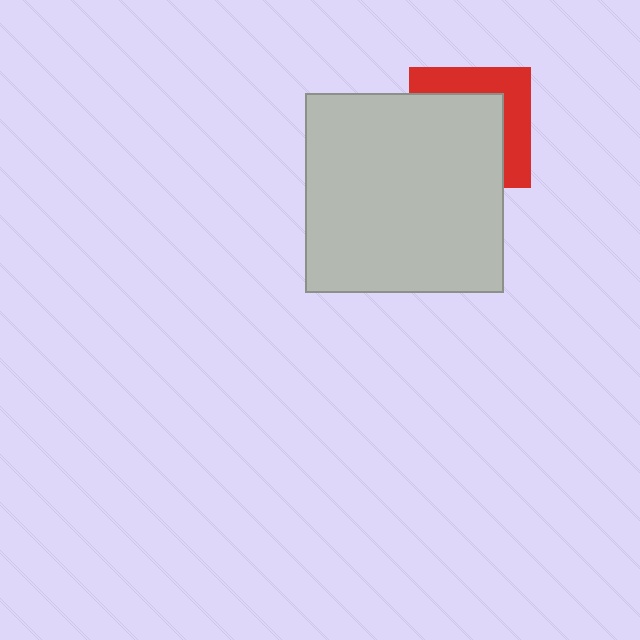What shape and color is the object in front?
The object in front is a light gray square.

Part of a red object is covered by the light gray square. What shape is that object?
It is a square.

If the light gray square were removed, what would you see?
You would see the complete red square.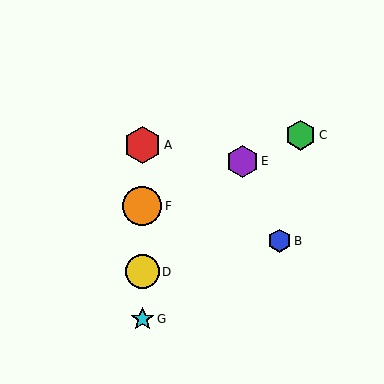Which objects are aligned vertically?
Objects A, D, F, G are aligned vertically.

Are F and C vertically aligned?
No, F is at x≈142 and C is at x≈301.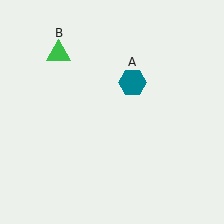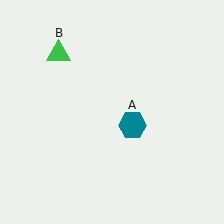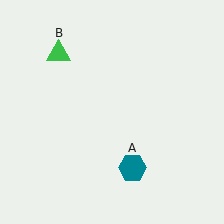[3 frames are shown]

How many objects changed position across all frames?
1 object changed position: teal hexagon (object A).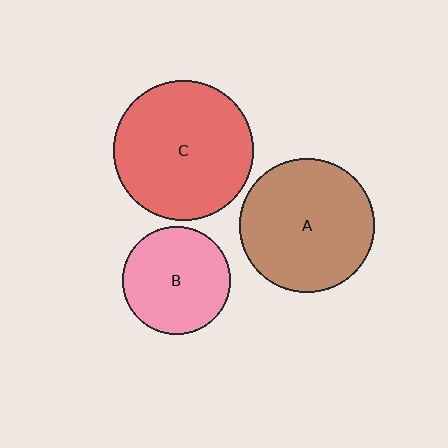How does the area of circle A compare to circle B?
Approximately 1.5 times.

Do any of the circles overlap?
No, none of the circles overlap.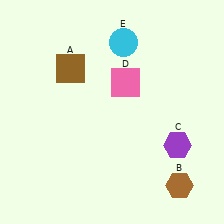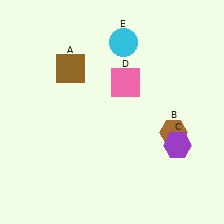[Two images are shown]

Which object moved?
The brown hexagon (B) moved up.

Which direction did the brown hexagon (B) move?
The brown hexagon (B) moved up.